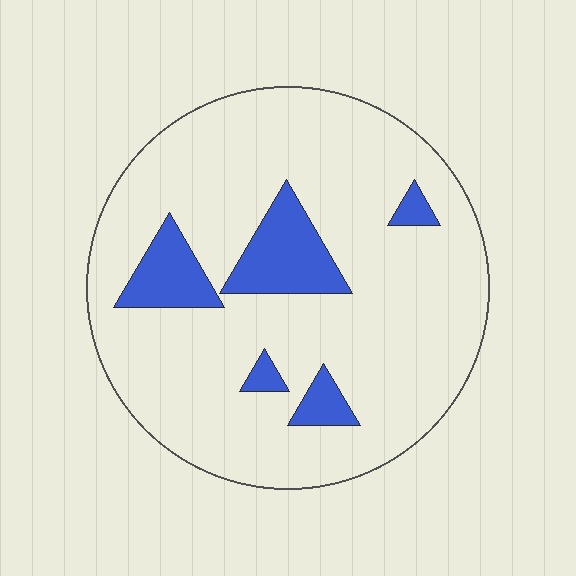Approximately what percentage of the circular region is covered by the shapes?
Approximately 15%.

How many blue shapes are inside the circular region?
5.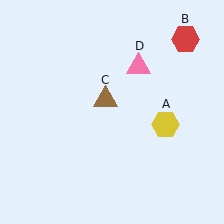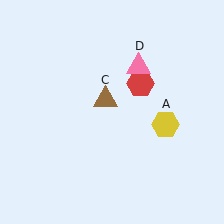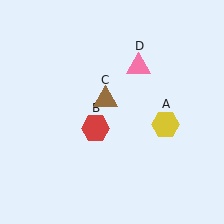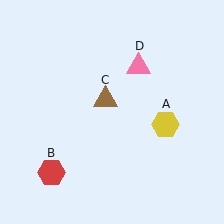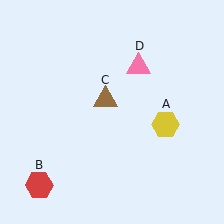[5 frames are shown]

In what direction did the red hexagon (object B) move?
The red hexagon (object B) moved down and to the left.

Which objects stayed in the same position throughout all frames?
Yellow hexagon (object A) and brown triangle (object C) and pink triangle (object D) remained stationary.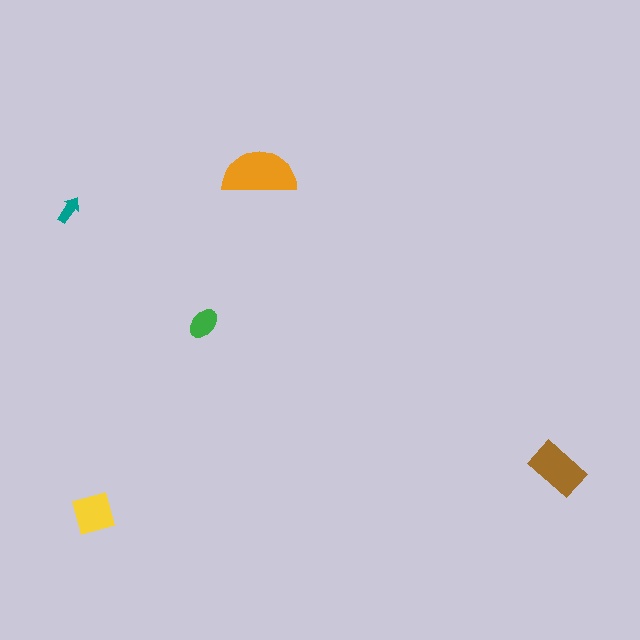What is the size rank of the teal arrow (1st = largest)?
5th.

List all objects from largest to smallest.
The orange semicircle, the brown rectangle, the yellow diamond, the green ellipse, the teal arrow.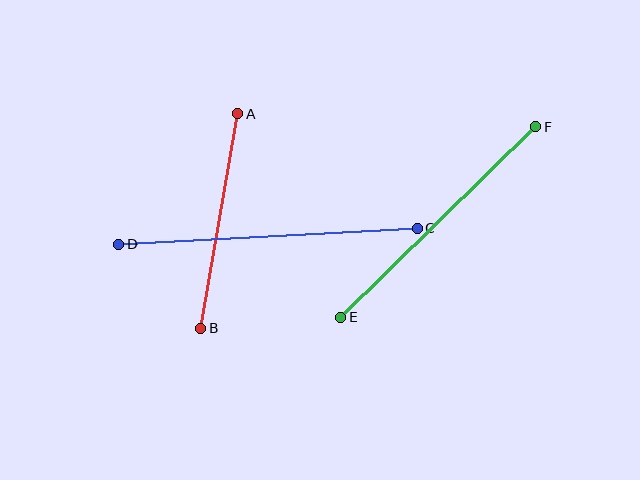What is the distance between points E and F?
The distance is approximately 272 pixels.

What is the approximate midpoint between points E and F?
The midpoint is at approximately (438, 222) pixels.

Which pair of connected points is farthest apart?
Points C and D are farthest apart.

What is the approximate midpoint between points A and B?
The midpoint is at approximately (219, 221) pixels.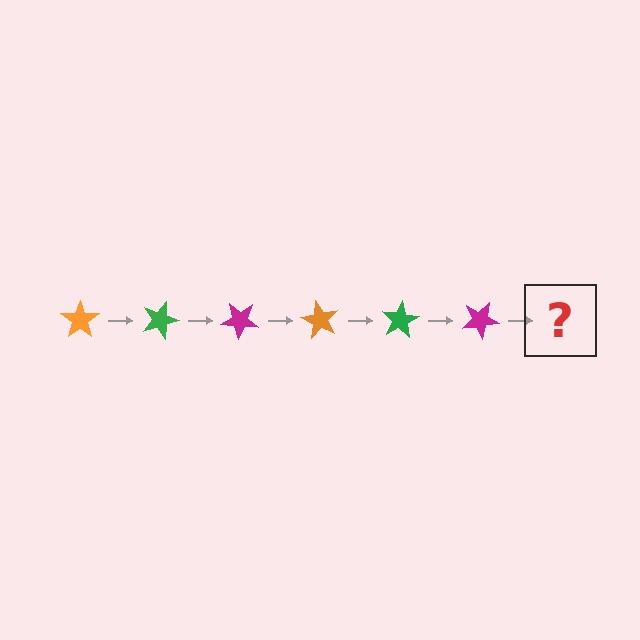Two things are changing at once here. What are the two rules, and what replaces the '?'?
The two rules are that it rotates 20 degrees each step and the color cycles through orange, green, and magenta. The '?' should be an orange star, rotated 120 degrees from the start.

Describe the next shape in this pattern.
It should be an orange star, rotated 120 degrees from the start.